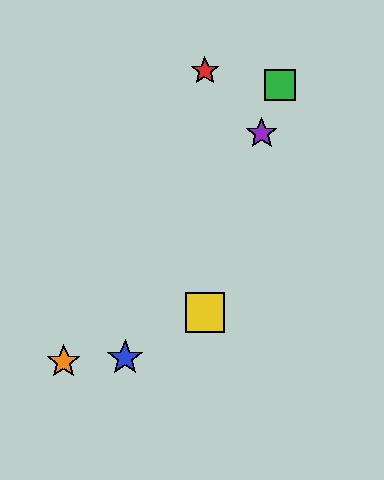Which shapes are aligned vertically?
The red star, the yellow square are aligned vertically.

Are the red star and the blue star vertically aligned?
No, the red star is at x≈205 and the blue star is at x≈125.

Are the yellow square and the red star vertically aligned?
Yes, both are at x≈205.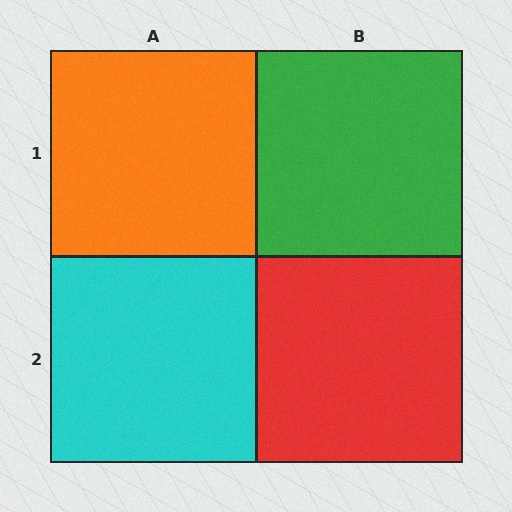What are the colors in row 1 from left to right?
Orange, green.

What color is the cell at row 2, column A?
Cyan.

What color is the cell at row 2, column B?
Red.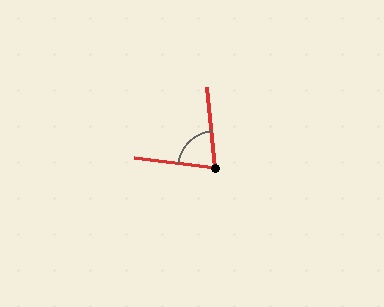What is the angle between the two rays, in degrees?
Approximately 77 degrees.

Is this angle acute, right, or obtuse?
It is acute.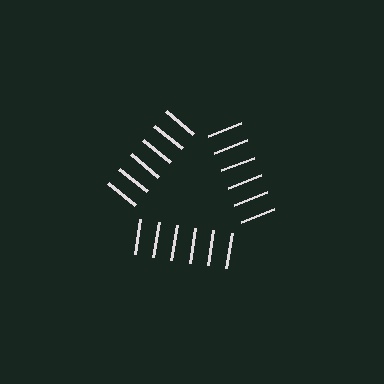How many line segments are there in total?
18 — 6 along each of the 3 edges.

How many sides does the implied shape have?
3 sides — the line-ends trace a triangle.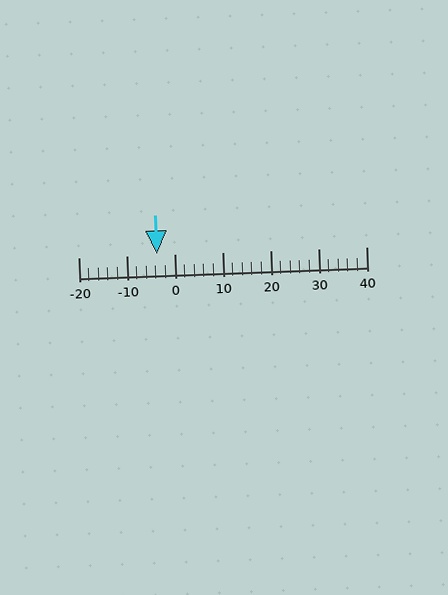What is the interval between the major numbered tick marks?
The major tick marks are spaced 10 units apart.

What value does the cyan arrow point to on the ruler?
The cyan arrow points to approximately -4.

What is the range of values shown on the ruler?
The ruler shows values from -20 to 40.